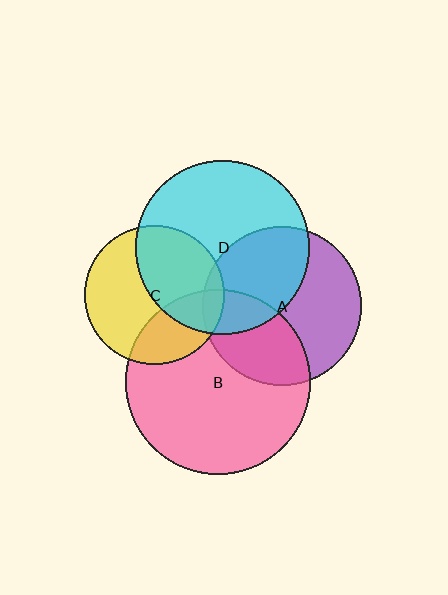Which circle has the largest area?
Circle B (pink).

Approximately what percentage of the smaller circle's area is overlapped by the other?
Approximately 45%.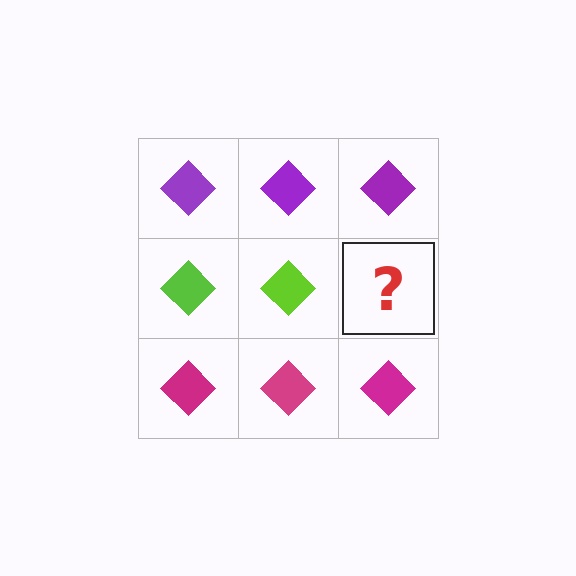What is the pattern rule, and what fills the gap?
The rule is that each row has a consistent color. The gap should be filled with a lime diamond.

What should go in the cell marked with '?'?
The missing cell should contain a lime diamond.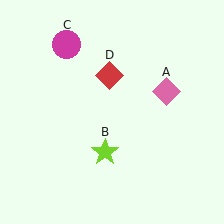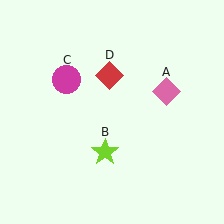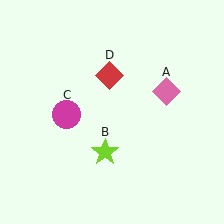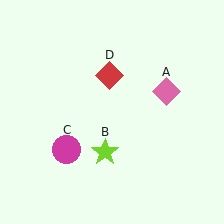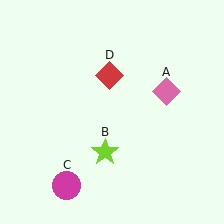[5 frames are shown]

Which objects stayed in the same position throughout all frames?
Pink diamond (object A) and lime star (object B) and red diamond (object D) remained stationary.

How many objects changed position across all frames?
1 object changed position: magenta circle (object C).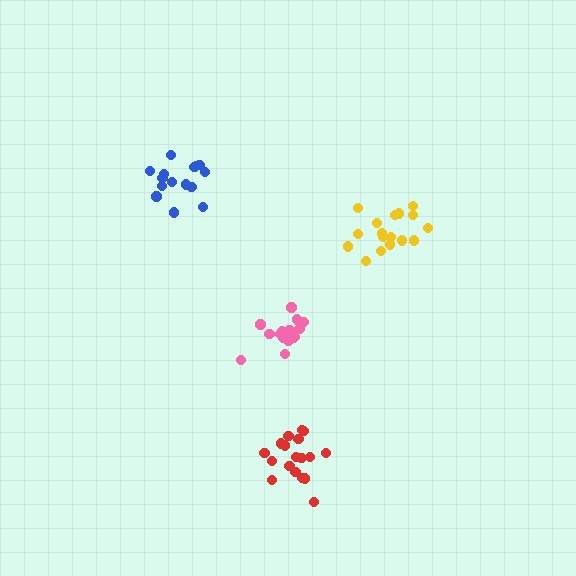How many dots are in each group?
Group 1: 16 dots, Group 2: 17 dots, Group 3: 18 dots, Group 4: 15 dots (66 total).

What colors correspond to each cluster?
The clusters are colored: pink, yellow, red, blue.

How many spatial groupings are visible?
There are 4 spatial groupings.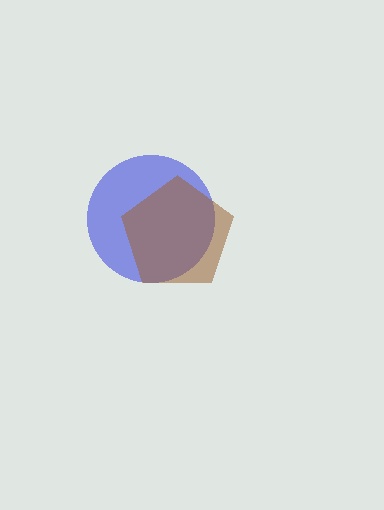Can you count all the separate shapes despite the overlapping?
Yes, there are 2 separate shapes.